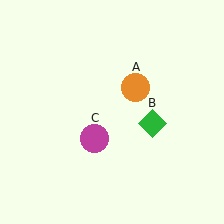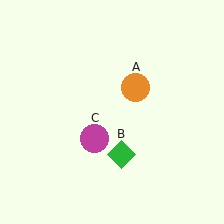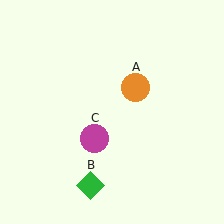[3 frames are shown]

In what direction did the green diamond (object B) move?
The green diamond (object B) moved down and to the left.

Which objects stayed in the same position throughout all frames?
Orange circle (object A) and magenta circle (object C) remained stationary.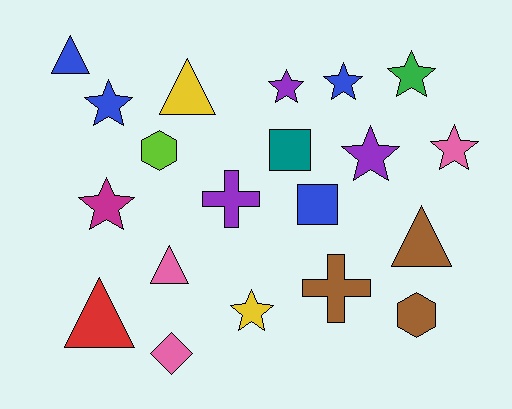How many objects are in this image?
There are 20 objects.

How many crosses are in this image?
There are 2 crosses.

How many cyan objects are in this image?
There are no cyan objects.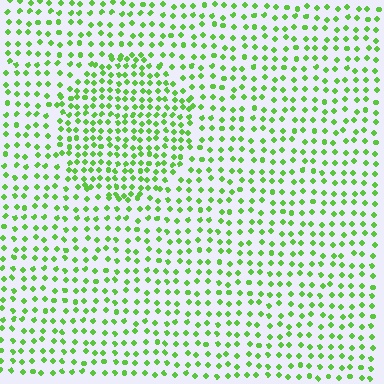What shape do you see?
I see a circle.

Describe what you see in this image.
The image contains small lime elements arranged at two different densities. A circle-shaped region is visible where the elements are more densely packed than the surrounding area.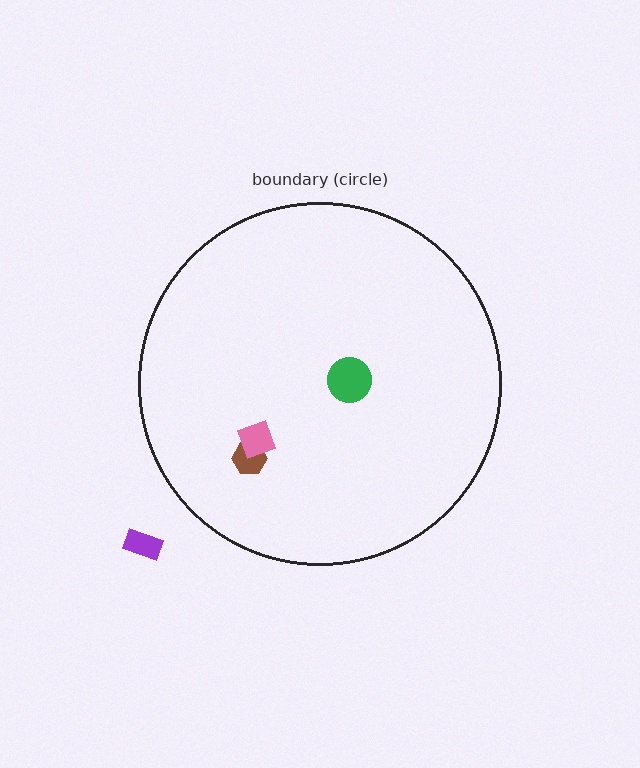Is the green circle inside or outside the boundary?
Inside.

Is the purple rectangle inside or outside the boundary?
Outside.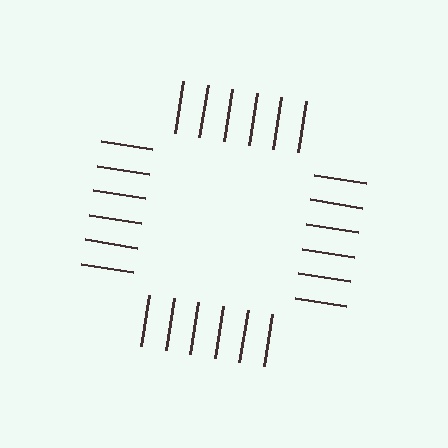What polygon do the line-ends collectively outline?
An illusory square — the line segments terminate on its edges but no continuous stroke is drawn.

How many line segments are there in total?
24 — 6 along each of the 4 edges.